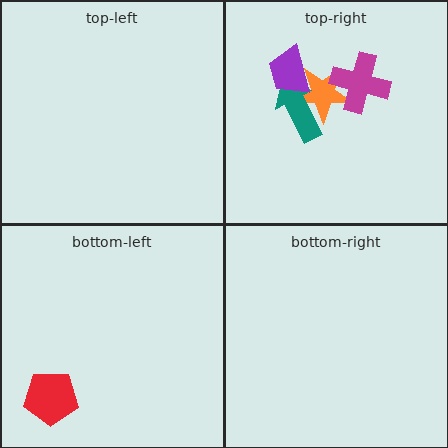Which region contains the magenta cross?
The top-right region.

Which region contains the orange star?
The top-right region.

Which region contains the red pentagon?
The bottom-left region.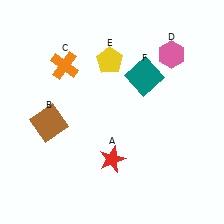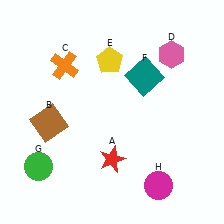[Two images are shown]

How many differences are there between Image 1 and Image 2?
There are 2 differences between the two images.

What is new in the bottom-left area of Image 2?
A green circle (G) was added in the bottom-left area of Image 2.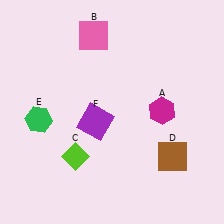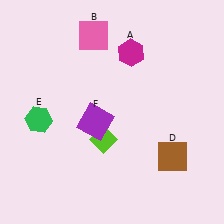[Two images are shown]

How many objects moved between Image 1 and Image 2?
2 objects moved between the two images.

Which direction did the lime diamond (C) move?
The lime diamond (C) moved right.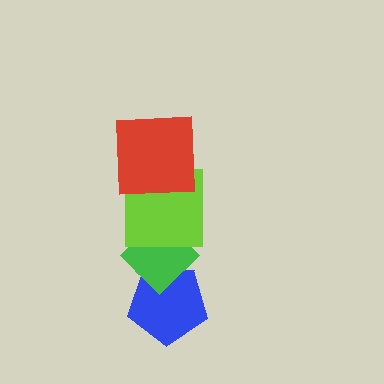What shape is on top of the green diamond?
The lime square is on top of the green diamond.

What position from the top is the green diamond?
The green diamond is 3rd from the top.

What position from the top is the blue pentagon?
The blue pentagon is 4th from the top.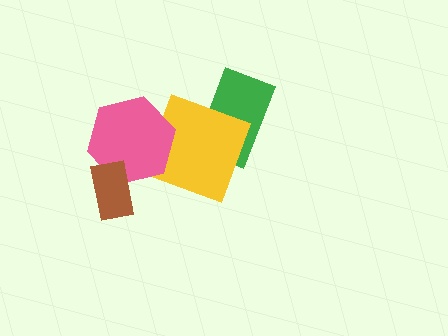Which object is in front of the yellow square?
The pink hexagon is in front of the yellow square.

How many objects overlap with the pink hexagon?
2 objects overlap with the pink hexagon.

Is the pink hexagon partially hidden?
Yes, it is partially covered by another shape.